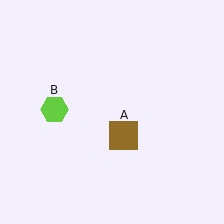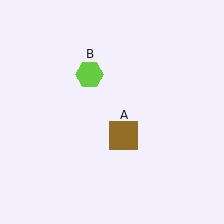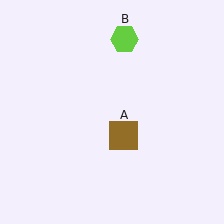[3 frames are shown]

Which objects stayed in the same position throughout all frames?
Brown square (object A) remained stationary.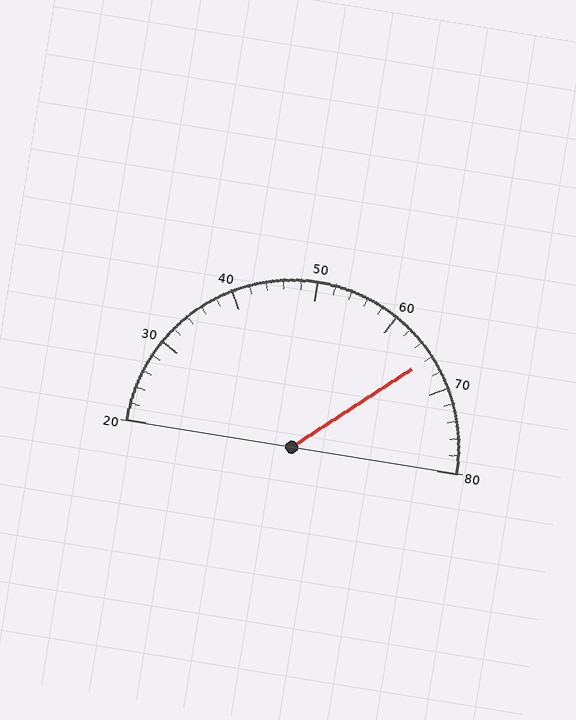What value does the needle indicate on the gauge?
The needle indicates approximately 66.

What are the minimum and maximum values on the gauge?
The gauge ranges from 20 to 80.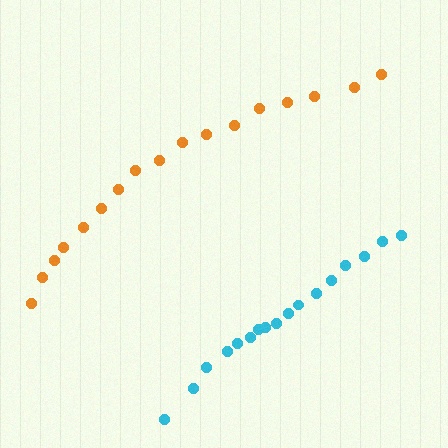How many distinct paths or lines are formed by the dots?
There are 2 distinct paths.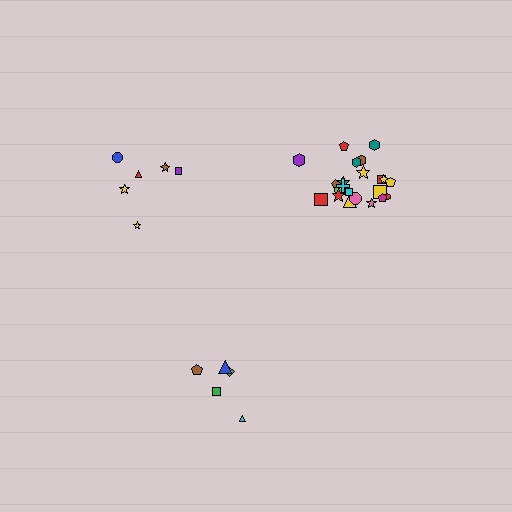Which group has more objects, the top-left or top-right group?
The top-right group.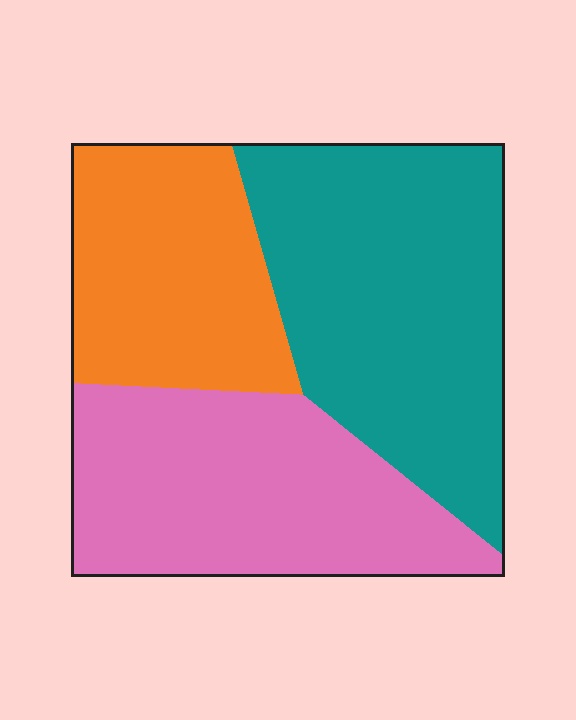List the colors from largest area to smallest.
From largest to smallest: teal, pink, orange.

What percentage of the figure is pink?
Pink covers 34% of the figure.